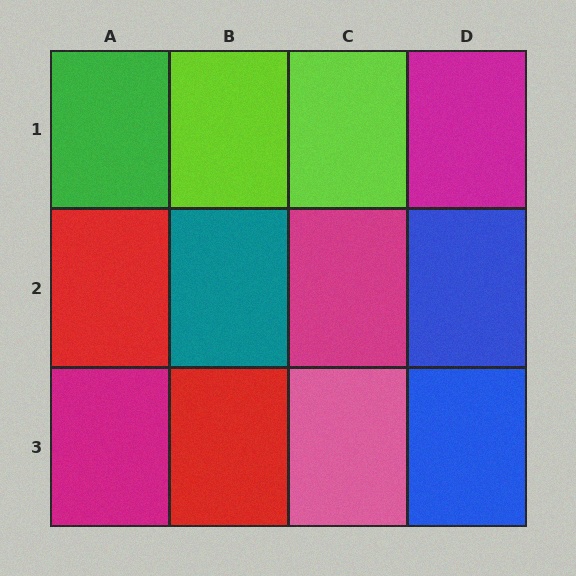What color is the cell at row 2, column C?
Magenta.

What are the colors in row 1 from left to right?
Green, lime, lime, magenta.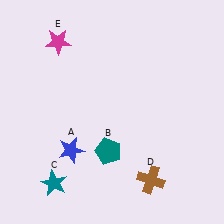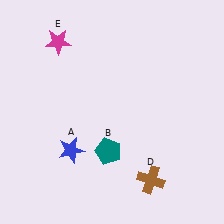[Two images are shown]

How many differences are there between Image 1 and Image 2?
There is 1 difference between the two images.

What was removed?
The teal star (C) was removed in Image 2.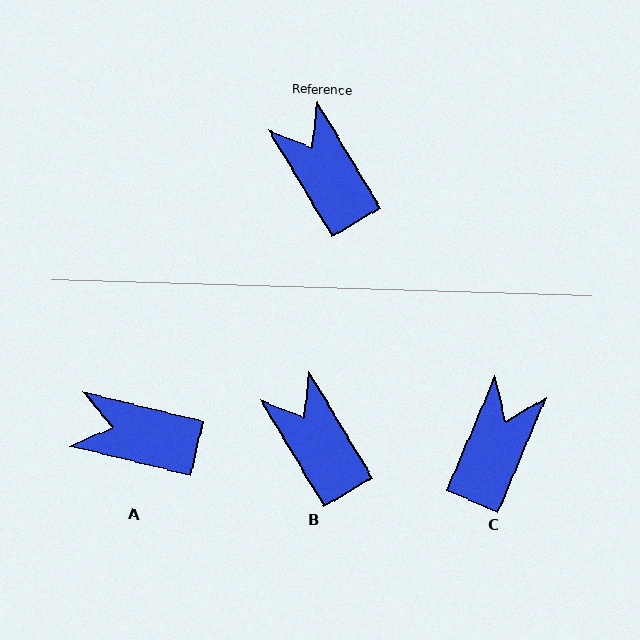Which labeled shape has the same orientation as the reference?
B.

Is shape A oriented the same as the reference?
No, it is off by about 46 degrees.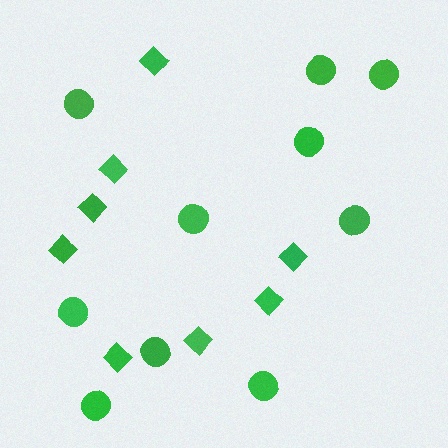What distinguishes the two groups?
There are 2 groups: one group of diamonds (8) and one group of circles (10).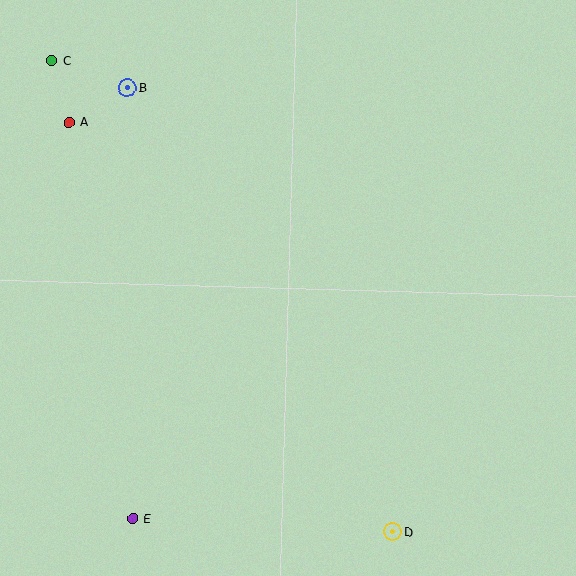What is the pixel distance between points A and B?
The distance between A and B is 68 pixels.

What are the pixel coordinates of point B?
Point B is at (127, 87).